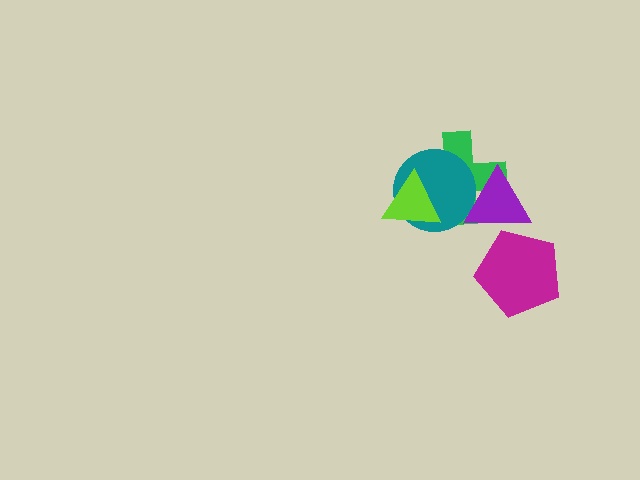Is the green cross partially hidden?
Yes, it is partially covered by another shape.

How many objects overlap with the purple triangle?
3 objects overlap with the purple triangle.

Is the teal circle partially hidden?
Yes, it is partially covered by another shape.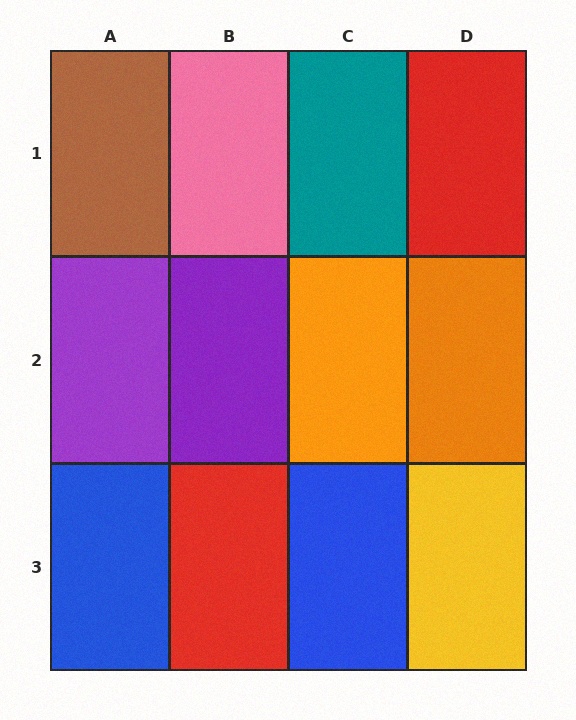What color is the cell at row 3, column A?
Blue.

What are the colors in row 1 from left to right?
Brown, pink, teal, red.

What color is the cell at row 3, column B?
Red.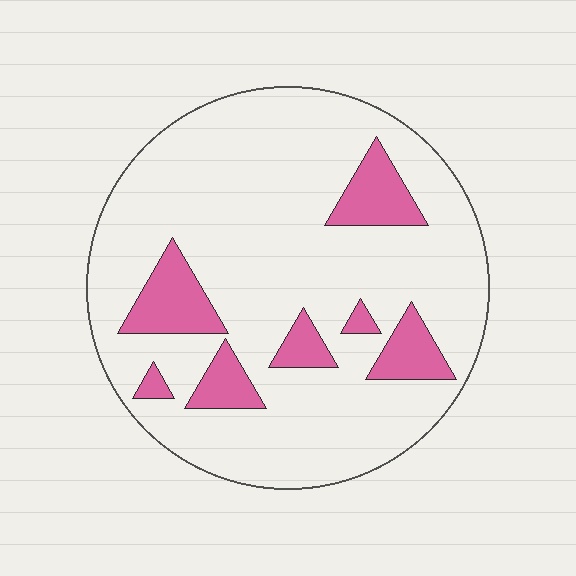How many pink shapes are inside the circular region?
7.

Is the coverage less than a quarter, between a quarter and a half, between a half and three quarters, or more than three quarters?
Less than a quarter.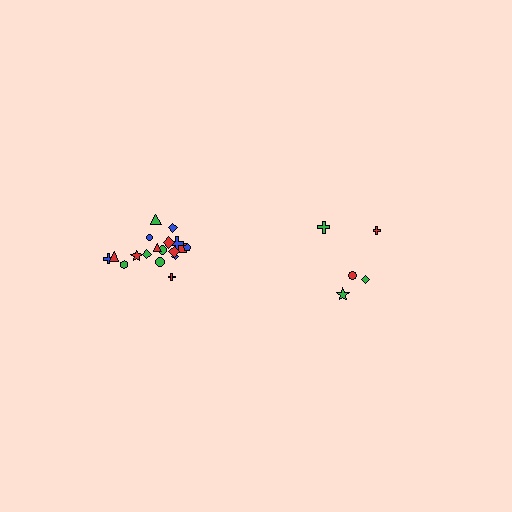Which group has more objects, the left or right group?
The left group.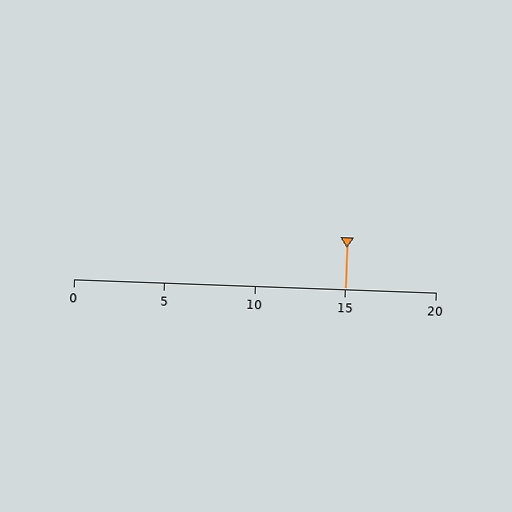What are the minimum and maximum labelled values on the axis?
The axis runs from 0 to 20.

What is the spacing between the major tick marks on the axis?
The major ticks are spaced 5 apart.